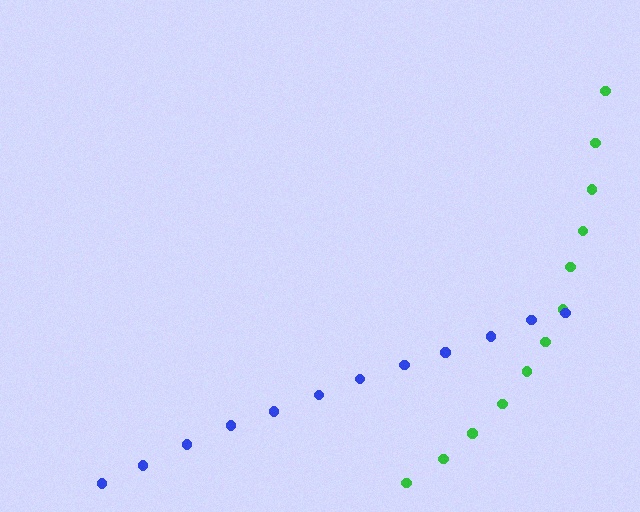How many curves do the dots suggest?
There are 2 distinct paths.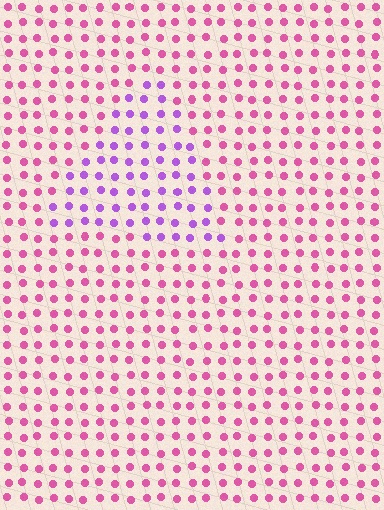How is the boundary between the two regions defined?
The boundary is defined purely by a slight shift in hue (about 44 degrees). Spacing, size, and orientation are identical on both sides.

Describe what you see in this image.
The image is filled with small pink elements in a uniform arrangement. A triangle-shaped region is visible where the elements are tinted to a slightly different hue, forming a subtle color boundary.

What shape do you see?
I see a triangle.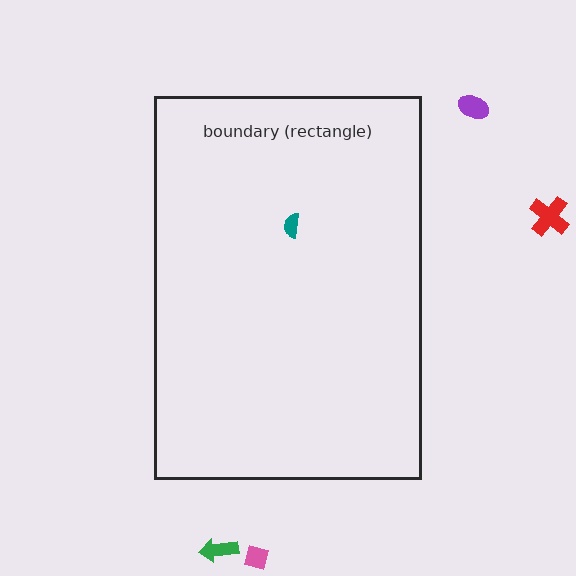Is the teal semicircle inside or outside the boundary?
Inside.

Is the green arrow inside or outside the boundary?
Outside.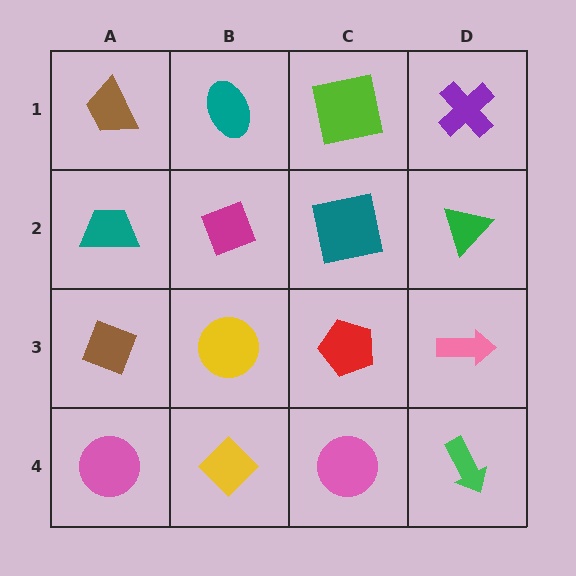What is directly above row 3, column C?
A teal square.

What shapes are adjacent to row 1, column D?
A green triangle (row 2, column D), a lime square (row 1, column C).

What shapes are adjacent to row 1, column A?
A teal trapezoid (row 2, column A), a teal ellipse (row 1, column B).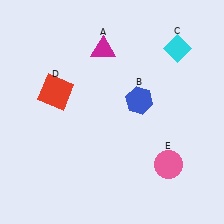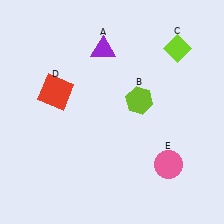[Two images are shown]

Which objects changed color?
A changed from magenta to purple. B changed from blue to lime. C changed from cyan to lime.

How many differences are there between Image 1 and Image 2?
There are 3 differences between the two images.